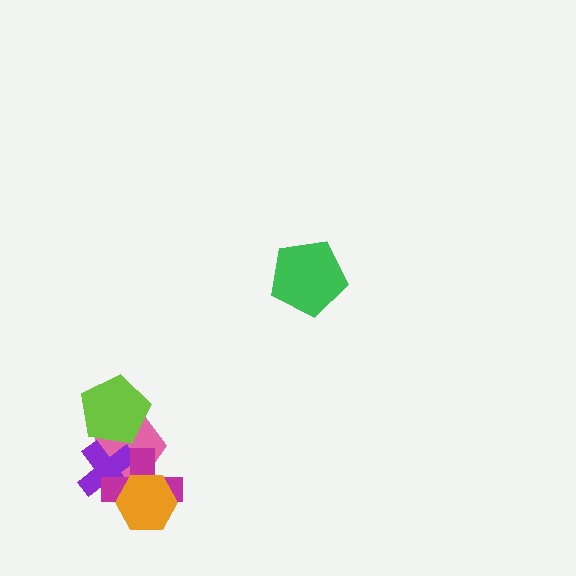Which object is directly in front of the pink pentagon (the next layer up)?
The purple cross is directly in front of the pink pentagon.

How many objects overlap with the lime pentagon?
2 objects overlap with the lime pentagon.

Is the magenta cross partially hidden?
Yes, it is partially covered by another shape.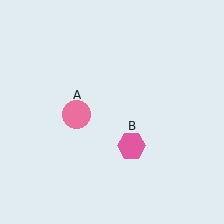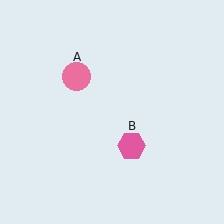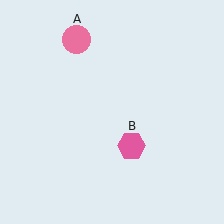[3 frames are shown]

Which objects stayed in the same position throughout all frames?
Pink hexagon (object B) remained stationary.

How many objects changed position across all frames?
1 object changed position: pink circle (object A).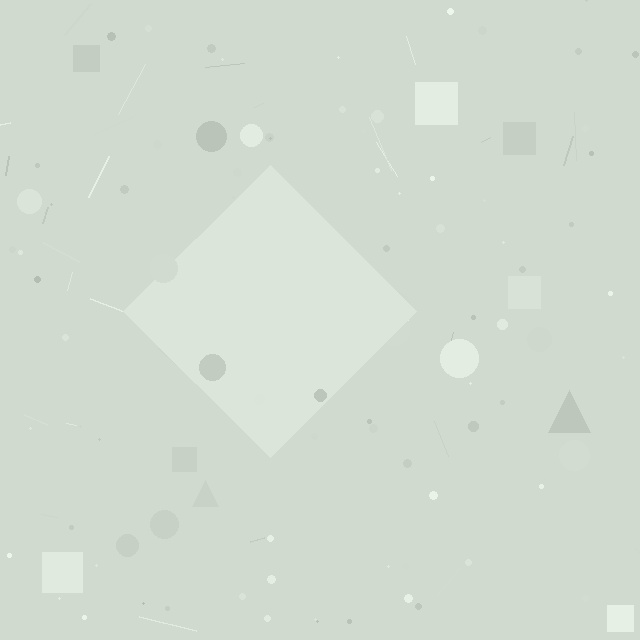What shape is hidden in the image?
A diamond is hidden in the image.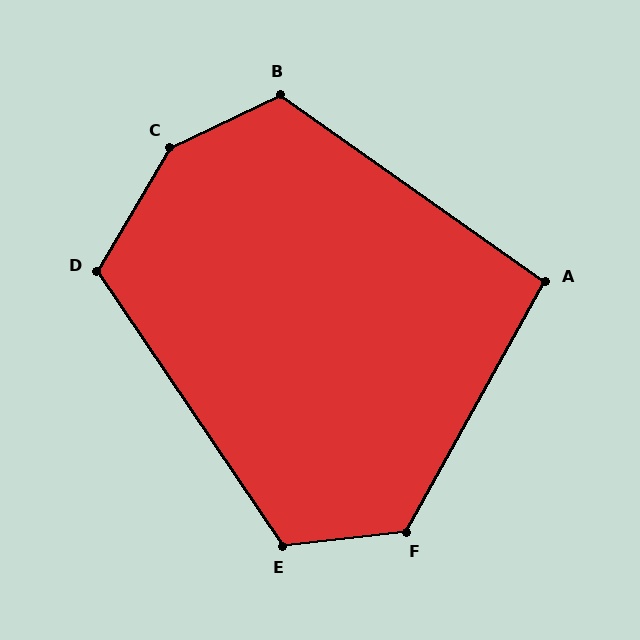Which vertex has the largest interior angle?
C, at approximately 146 degrees.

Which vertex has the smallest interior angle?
A, at approximately 96 degrees.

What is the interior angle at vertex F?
Approximately 125 degrees (obtuse).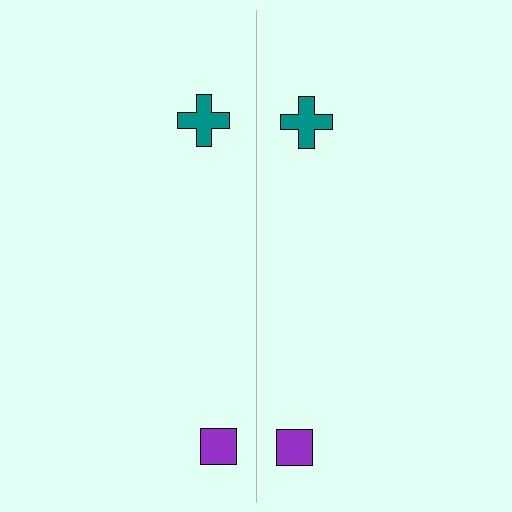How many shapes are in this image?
There are 4 shapes in this image.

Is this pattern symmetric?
Yes, this pattern has bilateral (reflection) symmetry.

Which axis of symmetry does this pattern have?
The pattern has a vertical axis of symmetry running through the center of the image.